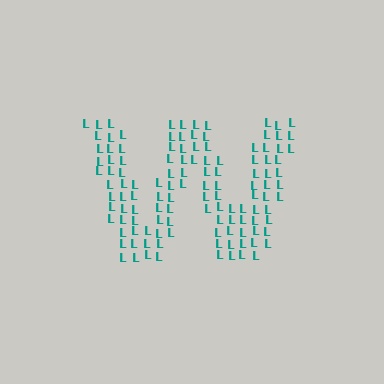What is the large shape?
The large shape is the letter W.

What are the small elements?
The small elements are letter L's.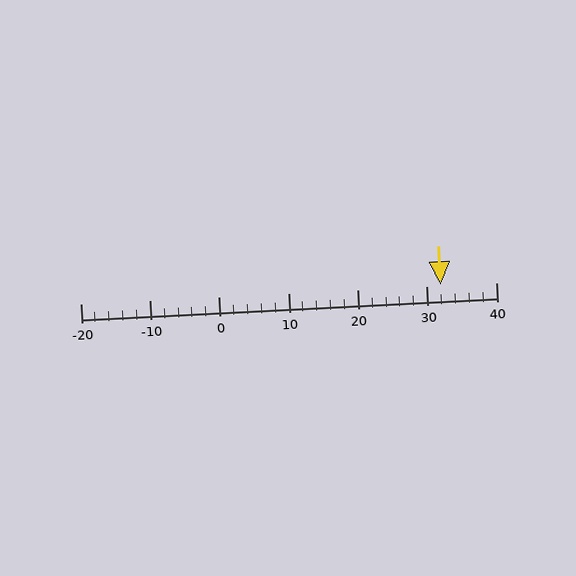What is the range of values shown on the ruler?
The ruler shows values from -20 to 40.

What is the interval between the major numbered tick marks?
The major tick marks are spaced 10 units apart.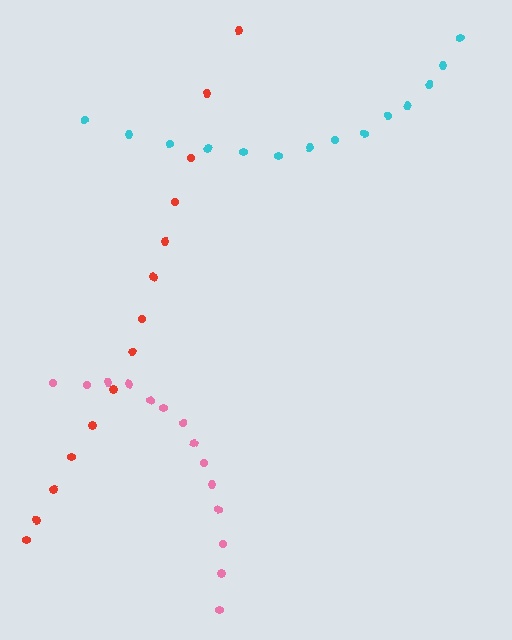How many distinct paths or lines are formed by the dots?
There are 3 distinct paths.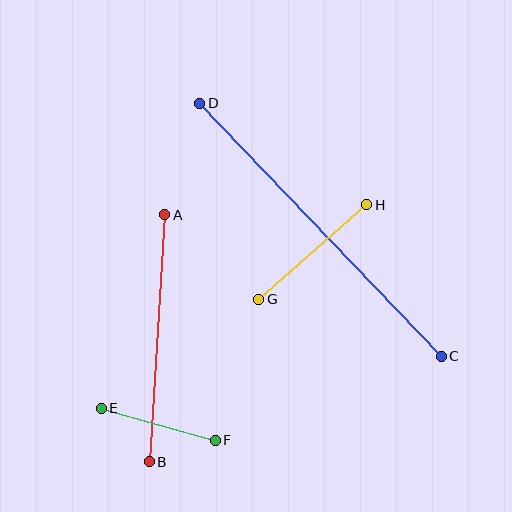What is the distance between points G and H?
The distance is approximately 144 pixels.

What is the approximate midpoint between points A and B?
The midpoint is at approximately (157, 338) pixels.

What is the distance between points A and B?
The distance is approximately 248 pixels.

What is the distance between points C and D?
The distance is approximately 349 pixels.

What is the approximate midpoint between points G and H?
The midpoint is at approximately (313, 252) pixels.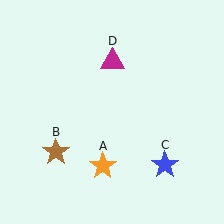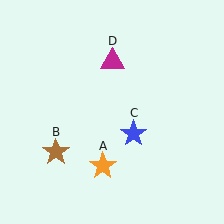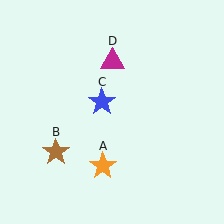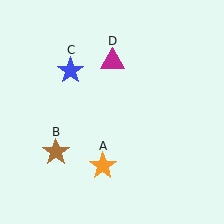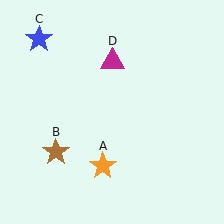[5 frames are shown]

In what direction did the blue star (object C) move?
The blue star (object C) moved up and to the left.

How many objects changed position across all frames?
1 object changed position: blue star (object C).